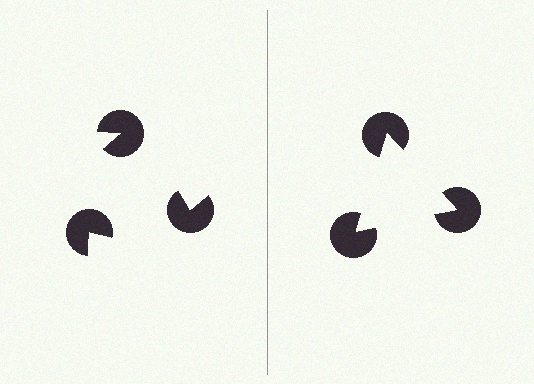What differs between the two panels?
The pac-man discs are positioned identically on both sides; only the wedge orientations differ. On the right they align to a triangle; on the left they are misaligned.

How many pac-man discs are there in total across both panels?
6 — 3 on each side.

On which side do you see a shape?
An illusory triangle appears on the right side. On the left side the wedge cuts are rotated, so no coherent shape forms.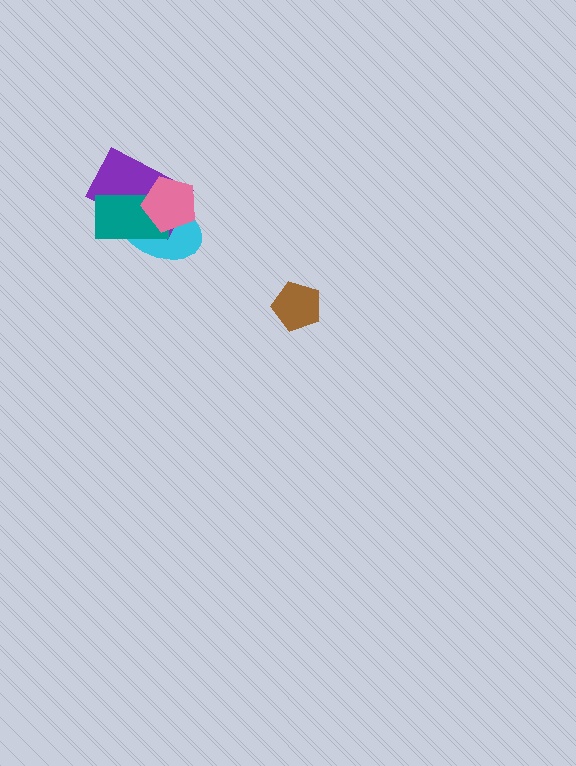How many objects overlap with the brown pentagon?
0 objects overlap with the brown pentagon.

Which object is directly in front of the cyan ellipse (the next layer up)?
The purple rectangle is directly in front of the cyan ellipse.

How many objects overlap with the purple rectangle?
3 objects overlap with the purple rectangle.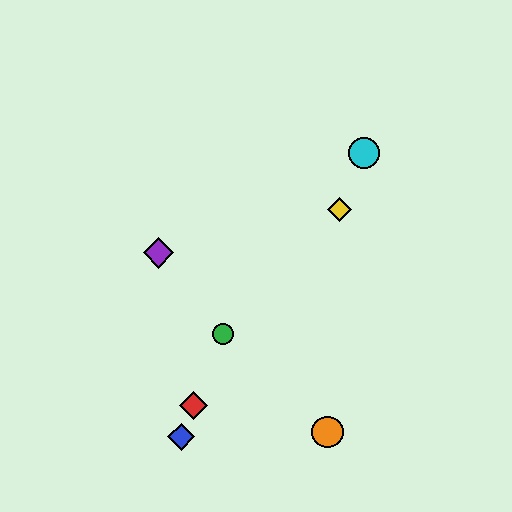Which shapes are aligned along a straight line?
The red diamond, the blue diamond, the green circle are aligned along a straight line.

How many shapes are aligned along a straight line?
3 shapes (the red diamond, the blue diamond, the green circle) are aligned along a straight line.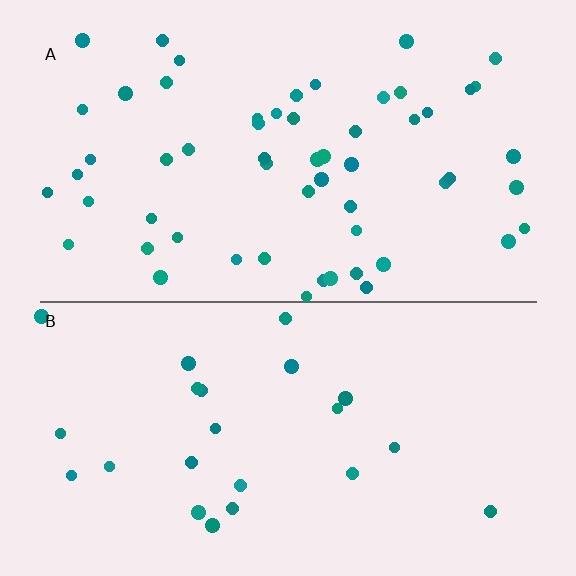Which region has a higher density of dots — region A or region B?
A (the top).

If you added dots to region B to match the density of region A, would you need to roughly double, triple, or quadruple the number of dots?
Approximately double.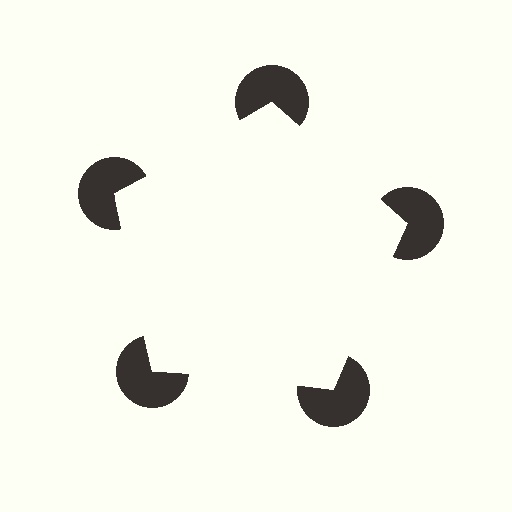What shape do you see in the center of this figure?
An illusory pentagon — its edges are inferred from the aligned wedge cuts in the pac-man discs, not physically drawn.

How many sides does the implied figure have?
5 sides.